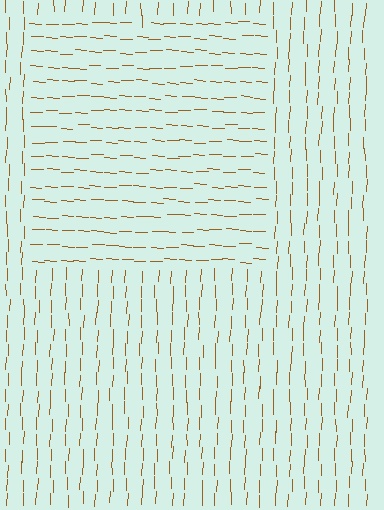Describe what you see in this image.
The image is filled with small brown line segments. A rectangle region in the image has lines oriented differently from the surrounding lines, creating a visible texture boundary.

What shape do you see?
I see a rectangle.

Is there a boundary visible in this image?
Yes, there is a texture boundary formed by a change in line orientation.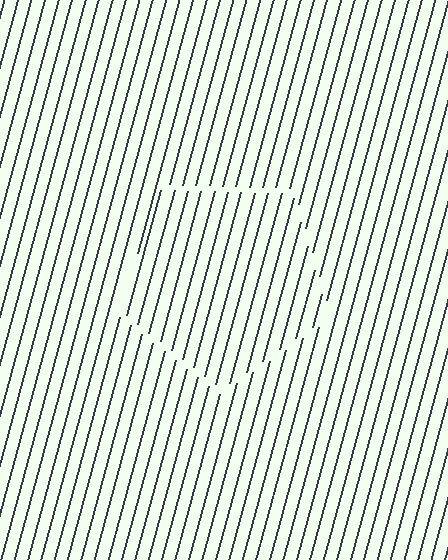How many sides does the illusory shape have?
5 sides — the line-ends trace a pentagon.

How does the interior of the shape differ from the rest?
The interior of the shape contains the same grating, shifted by half a period — the contour is defined by the phase discontinuity where line-ends from the inner and outer gratings abut.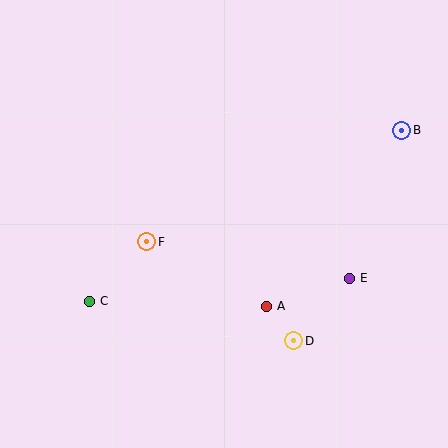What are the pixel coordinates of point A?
Point A is at (266, 306).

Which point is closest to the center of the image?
Point F at (147, 242) is closest to the center.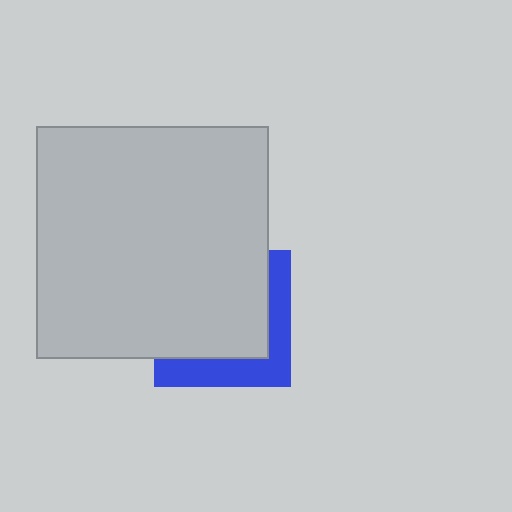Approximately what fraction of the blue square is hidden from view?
Roughly 67% of the blue square is hidden behind the light gray square.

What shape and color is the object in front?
The object in front is a light gray square.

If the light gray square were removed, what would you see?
You would see the complete blue square.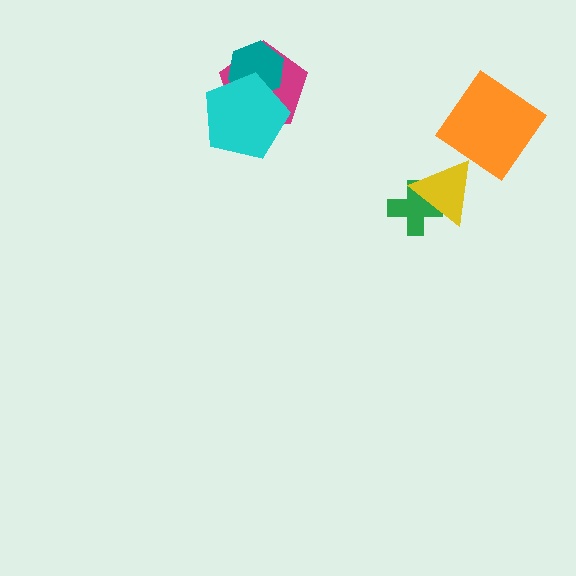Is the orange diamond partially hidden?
No, no other shape covers it.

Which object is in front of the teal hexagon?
The cyan pentagon is in front of the teal hexagon.